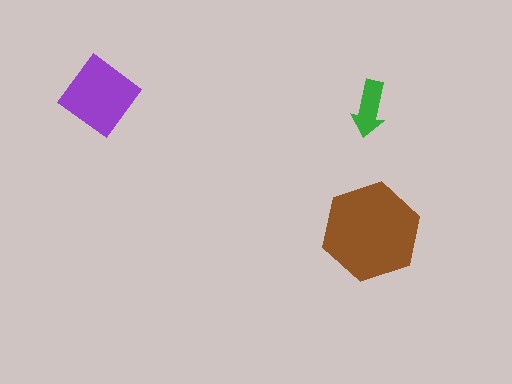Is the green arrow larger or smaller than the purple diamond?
Smaller.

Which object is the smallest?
The green arrow.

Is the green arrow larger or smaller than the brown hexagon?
Smaller.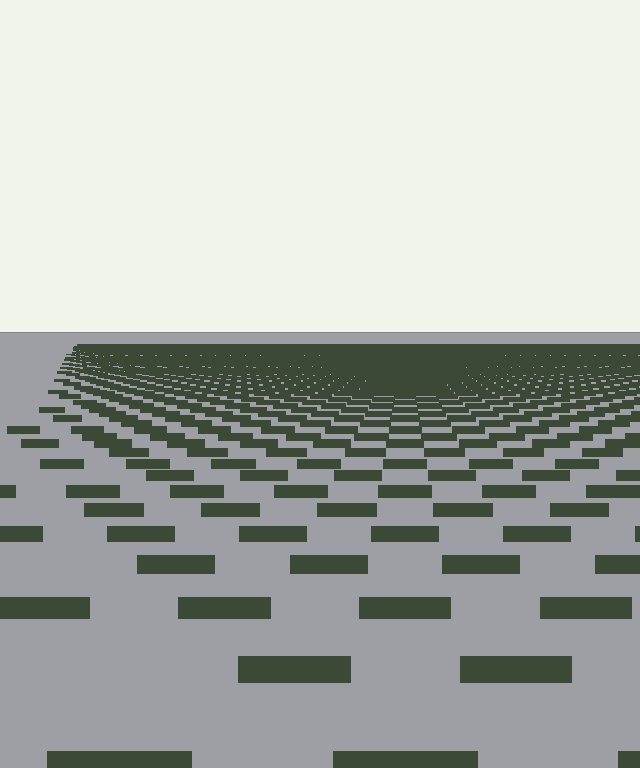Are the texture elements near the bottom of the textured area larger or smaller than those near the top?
Larger. Near the bottom, elements are closer to the viewer and appear at a bigger on-screen size.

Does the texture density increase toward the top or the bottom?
Density increases toward the top.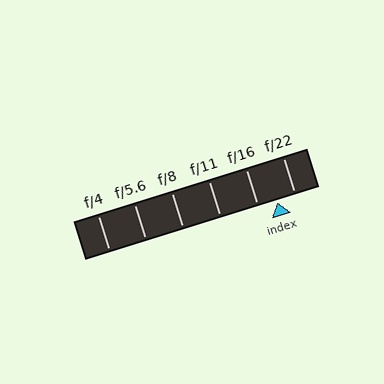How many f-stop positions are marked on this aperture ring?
There are 6 f-stop positions marked.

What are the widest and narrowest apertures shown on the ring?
The widest aperture shown is f/4 and the narrowest is f/22.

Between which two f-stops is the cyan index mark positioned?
The index mark is between f/16 and f/22.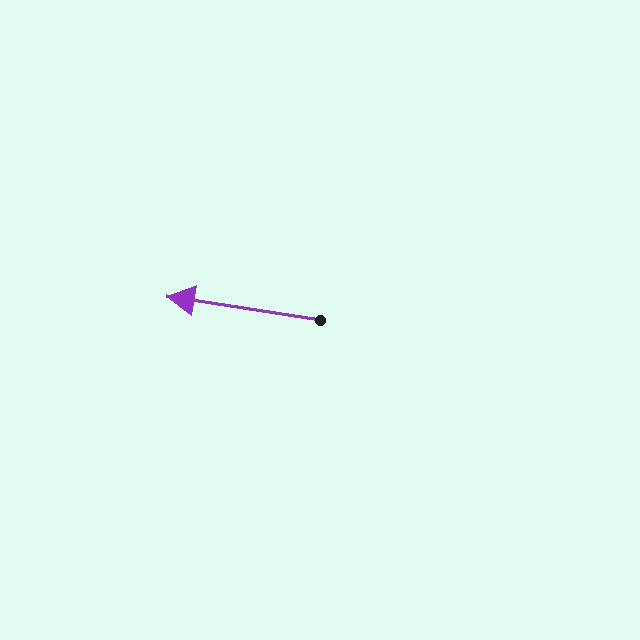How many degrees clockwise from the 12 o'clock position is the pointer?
Approximately 279 degrees.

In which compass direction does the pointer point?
West.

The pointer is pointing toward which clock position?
Roughly 9 o'clock.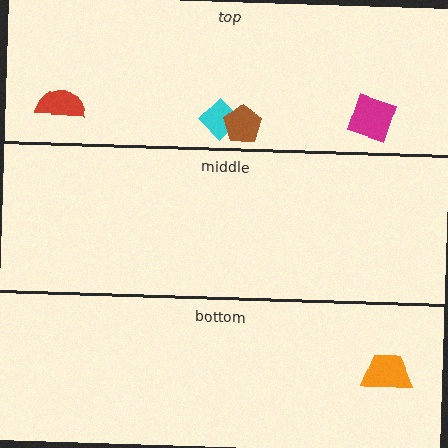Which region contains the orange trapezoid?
The bottom region.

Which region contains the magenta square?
The top region.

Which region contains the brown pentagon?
The top region.